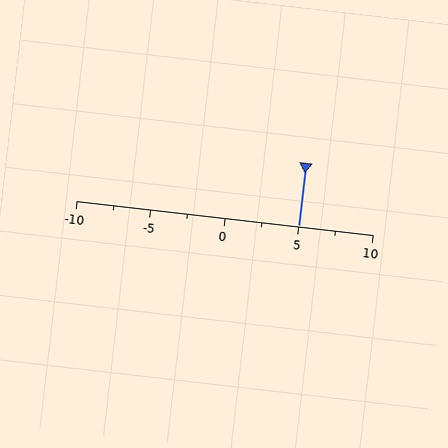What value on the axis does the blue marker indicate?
The marker indicates approximately 5.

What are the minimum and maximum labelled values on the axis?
The axis runs from -10 to 10.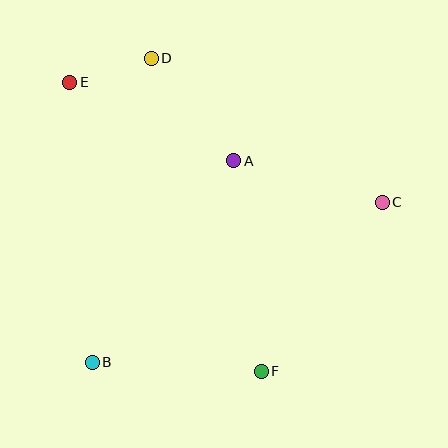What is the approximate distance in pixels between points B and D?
The distance between B and D is approximately 310 pixels.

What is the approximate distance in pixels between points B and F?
The distance between B and F is approximately 170 pixels.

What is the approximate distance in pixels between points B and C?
The distance between B and C is approximately 332 pixels.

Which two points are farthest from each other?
Points E and F are farthest from each other.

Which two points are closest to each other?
Points D and E are closest to each other.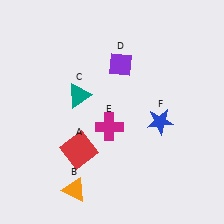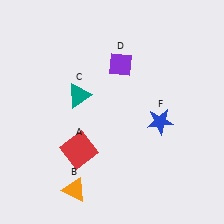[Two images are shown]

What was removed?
The magenta cross (E) was removed in Image 2.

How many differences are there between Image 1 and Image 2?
There is 1 difference between the two images.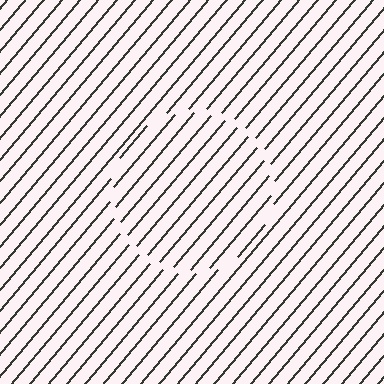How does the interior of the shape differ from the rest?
The interior of the shape contains the same grating, shifted by half a period — the contour is defined by the phase discontinuity where line-ends from the inner and outer gratings abut.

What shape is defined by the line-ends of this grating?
An illusory circle. The interior of the shape contains the same grating, shifted by half a period — the contour is defined by the phase discontinuity where line-ends from the inner and outer gratings abut.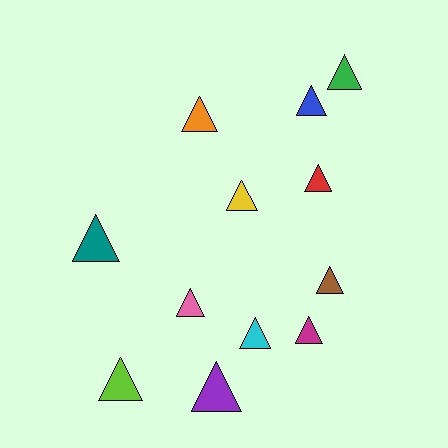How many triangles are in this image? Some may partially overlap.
There are 12 triangles.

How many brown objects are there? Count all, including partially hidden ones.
There is 1 brown object.